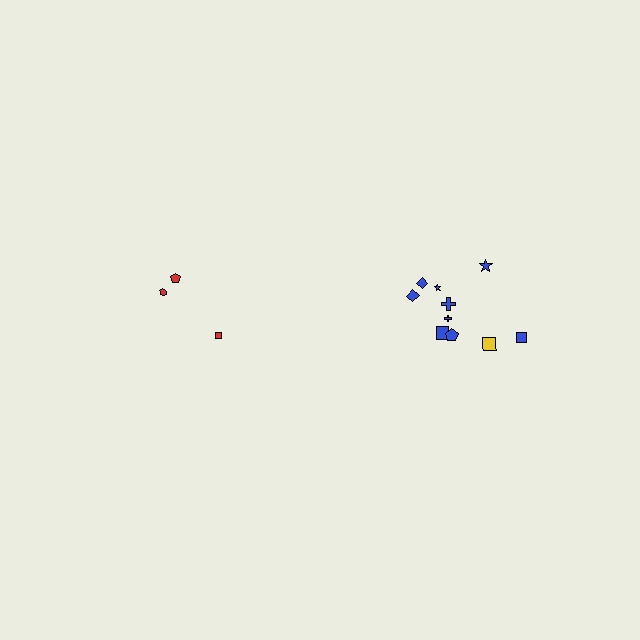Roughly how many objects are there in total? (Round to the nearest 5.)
Roughly 15 objects in total.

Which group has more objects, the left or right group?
The right group.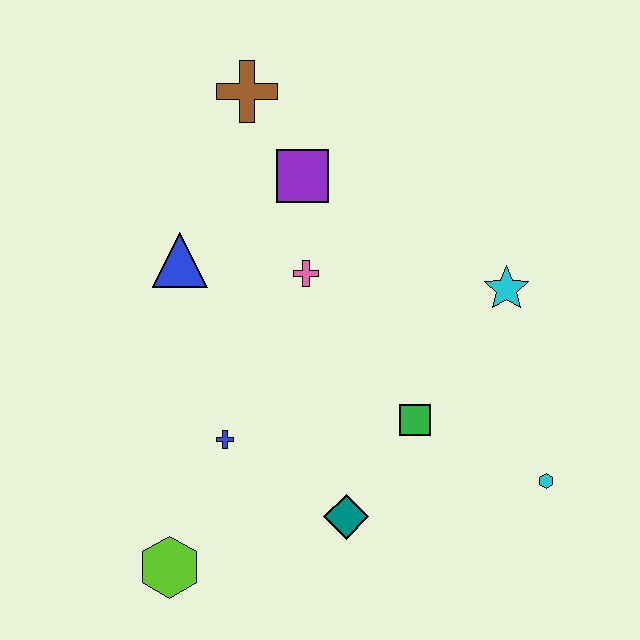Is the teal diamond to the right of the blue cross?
Yes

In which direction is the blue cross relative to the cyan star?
The blue cross is to the left of the cyan star.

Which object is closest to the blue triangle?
The pink cross is closest to the blue triangle.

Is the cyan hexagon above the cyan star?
No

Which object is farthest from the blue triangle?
The cyan hexagon is farthest from the blue triangle.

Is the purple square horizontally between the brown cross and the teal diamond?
Yes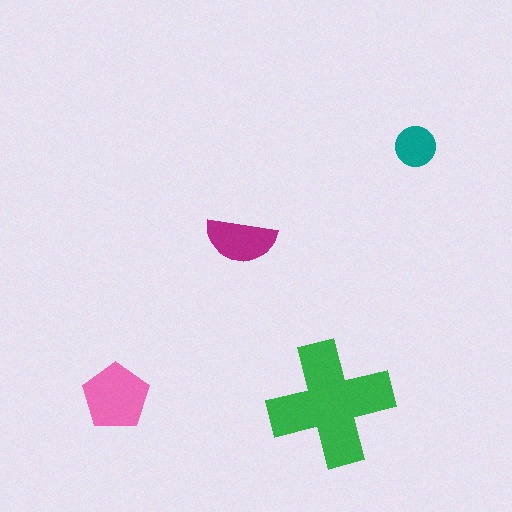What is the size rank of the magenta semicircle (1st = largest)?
3rd.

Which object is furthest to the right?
The teal circle is rightmost.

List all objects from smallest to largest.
The teal circle, the magenta semicircle, the pink pentagon, the green cross.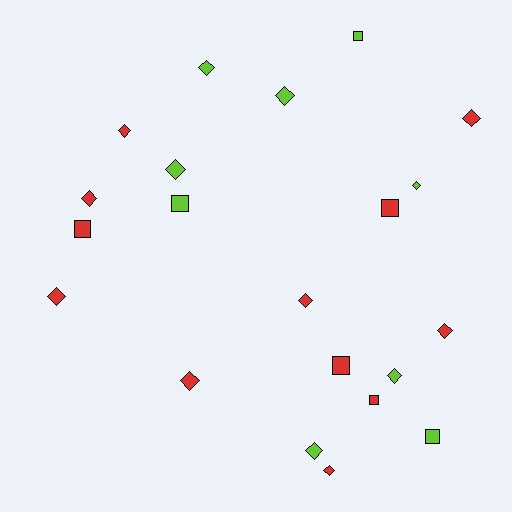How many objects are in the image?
There are 21 objects.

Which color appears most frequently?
Red, with 12 objects.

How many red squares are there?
There are 4 red squares.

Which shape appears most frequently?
Diamond, with 14 objects.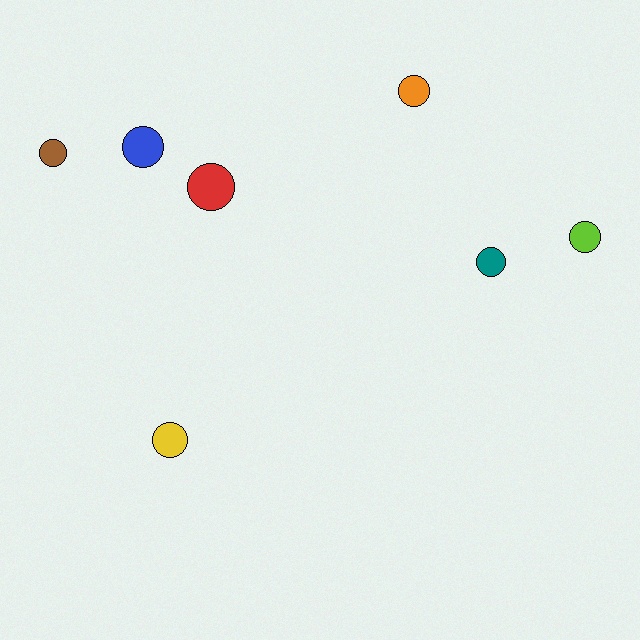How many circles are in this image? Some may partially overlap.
There are 7 circles.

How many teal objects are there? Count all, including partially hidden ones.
There is 1 teal object.